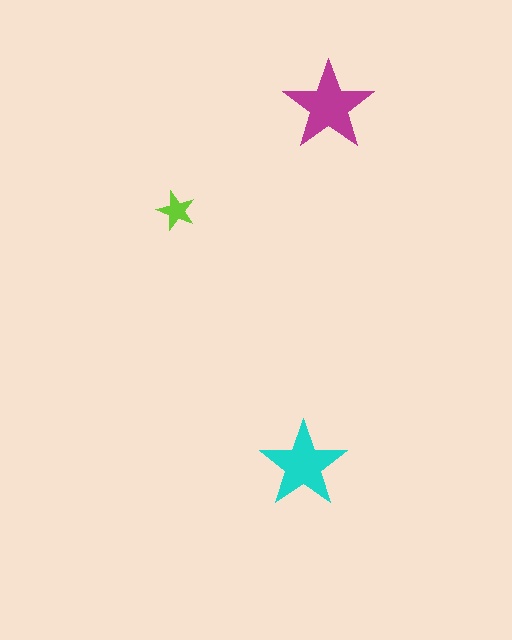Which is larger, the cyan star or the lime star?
The cyan one.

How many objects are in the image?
There are 3 objects in the image.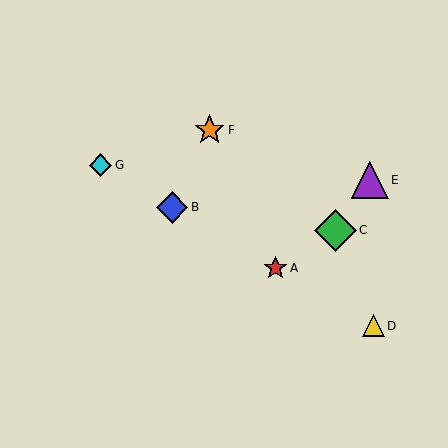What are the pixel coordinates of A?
Object A is at (275, 268).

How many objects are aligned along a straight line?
4 objects (A, B, D, G) are aligned along a straight line.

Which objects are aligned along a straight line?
Objects A, B, D, G are aligned along a straight line.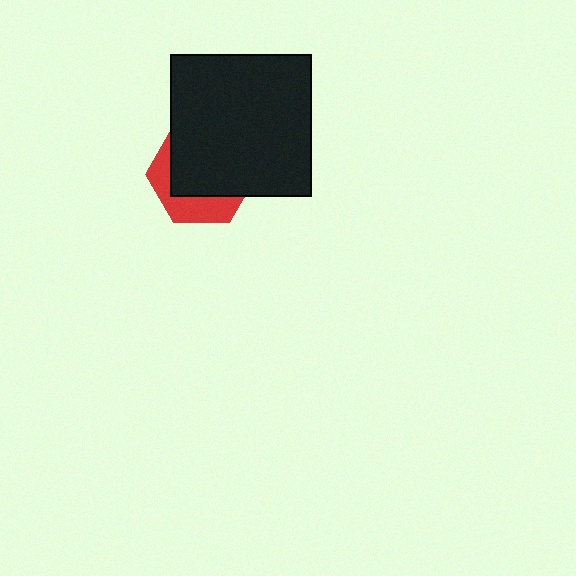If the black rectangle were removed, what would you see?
You would see the complete red hexagon.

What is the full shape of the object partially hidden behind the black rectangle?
The partially hidden object is a red hexagon.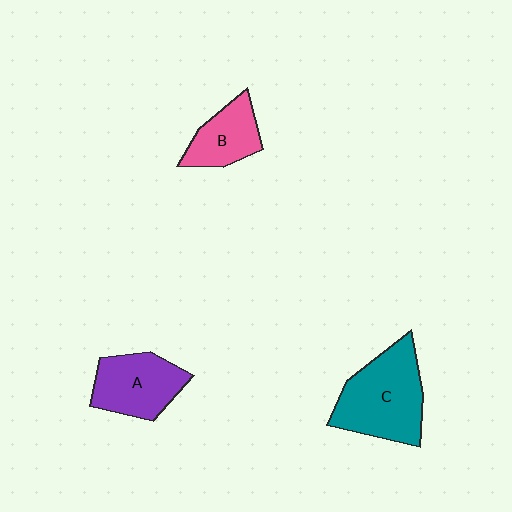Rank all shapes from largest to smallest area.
From largest to smallest: C (teal), A (purple), B (pink).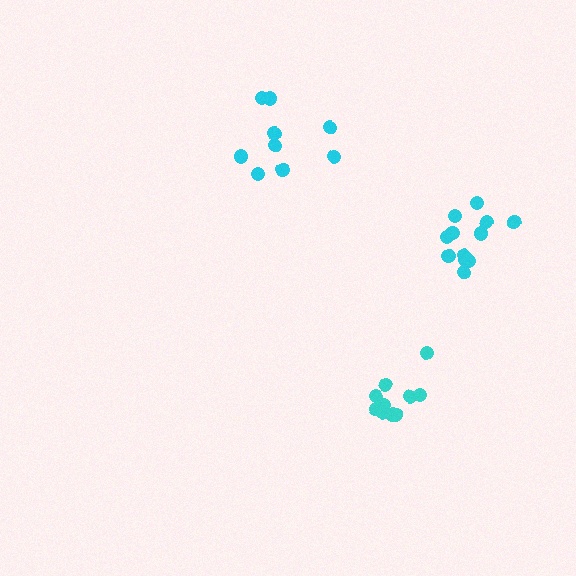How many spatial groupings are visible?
There are 3 spatial groupings.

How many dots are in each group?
Group 1: 13 dots, Group 2: 10 dots, Group 3: 13 dots (36 total).